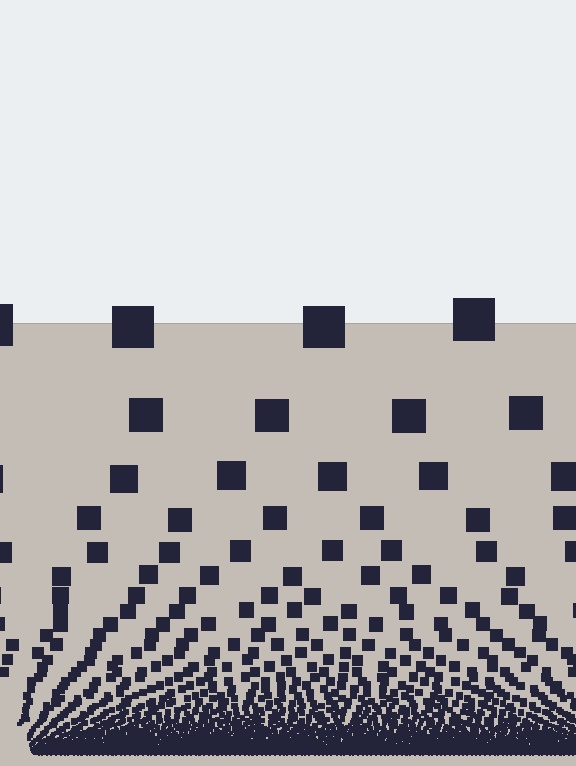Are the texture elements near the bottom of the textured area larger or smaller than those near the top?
Smaller. The gradient is inverted — elements near the bottom are smaller and denser.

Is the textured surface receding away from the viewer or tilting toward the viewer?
The surface appears to tilt toward the viewer. Texture elements get larger and sparser toward the top.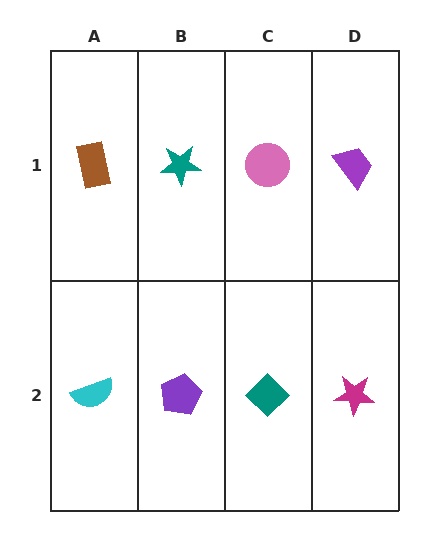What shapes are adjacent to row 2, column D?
A purple trapezoid (row 1, column D), a teal diamond (row 2, column C).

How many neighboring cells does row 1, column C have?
3.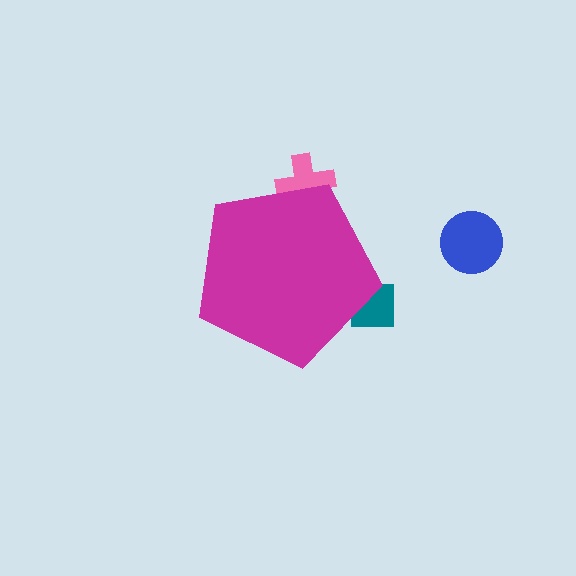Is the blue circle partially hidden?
No, the blue circle is fully visible.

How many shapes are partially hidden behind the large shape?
2 shapes are partially hidden.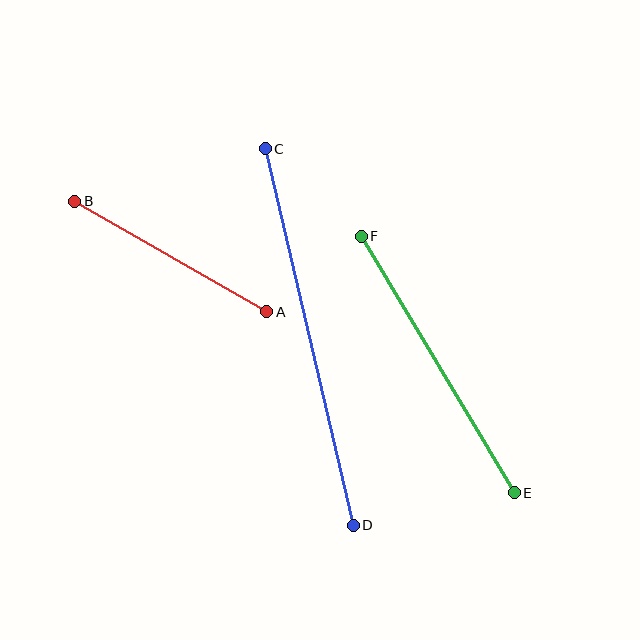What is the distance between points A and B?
The distance is approximately 222 pixels.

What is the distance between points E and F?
The distance is approximately 299 pixels.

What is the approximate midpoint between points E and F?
The midpoint is at approximately (438, 365) pixels.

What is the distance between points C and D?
The distance is approximately 387 pixels.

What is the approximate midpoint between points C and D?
The midpoint is at approximately (309, 337) pixels.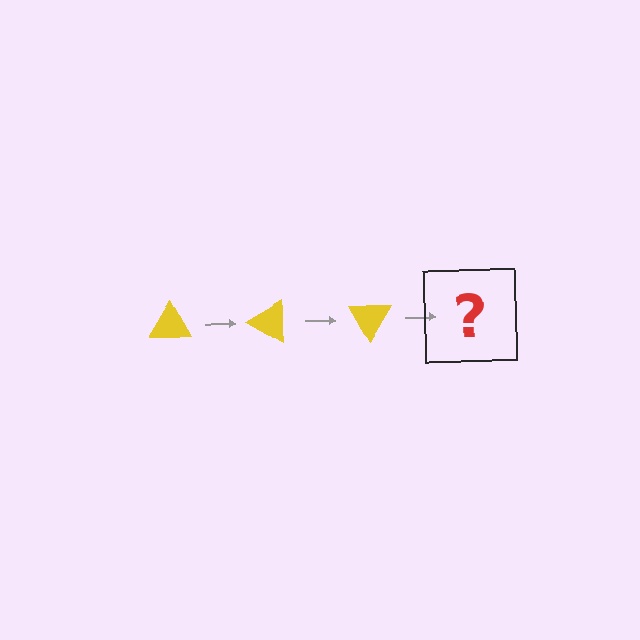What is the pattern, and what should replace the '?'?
The pattern is that the triangle rotates 30 degrees each step. The '?' should be a yellow triangle rotated 90 degrees.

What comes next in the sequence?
The next element should be a yellow triangle rotated 90 degrees.